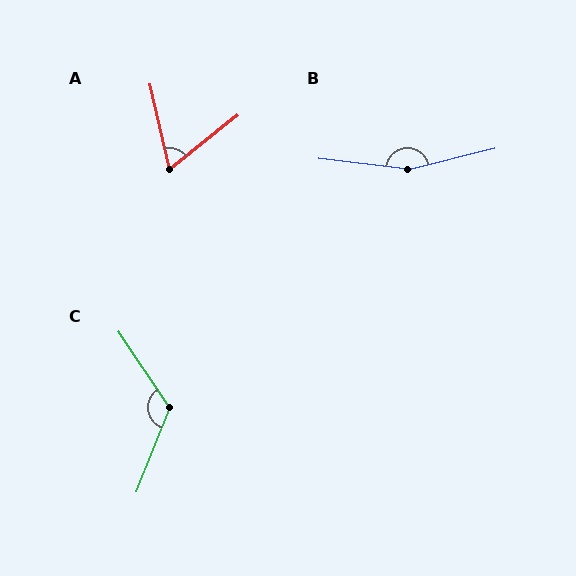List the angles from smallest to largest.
A (64°), C (125°), B (160°).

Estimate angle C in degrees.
Approximately 125 degrees.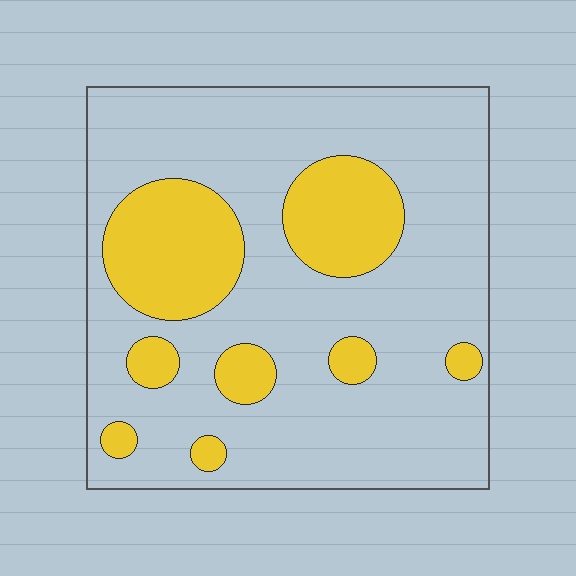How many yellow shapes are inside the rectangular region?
8.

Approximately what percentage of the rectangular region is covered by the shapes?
Approximately 25%.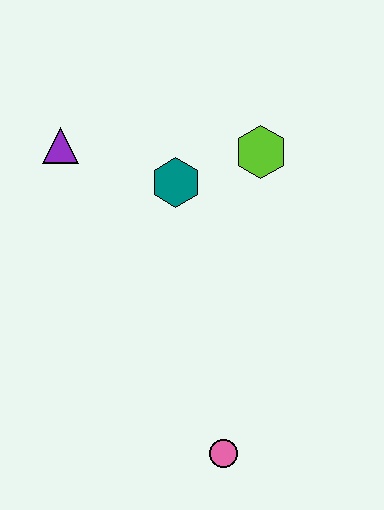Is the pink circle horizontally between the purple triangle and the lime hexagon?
Yes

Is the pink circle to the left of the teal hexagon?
No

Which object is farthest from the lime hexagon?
The pink circle is farthest from the lime hexagon.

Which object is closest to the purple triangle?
The teal hexagon is closest to the purple triangle.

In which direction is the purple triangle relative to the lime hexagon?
The purple triangle is to the left of the lime hexagon.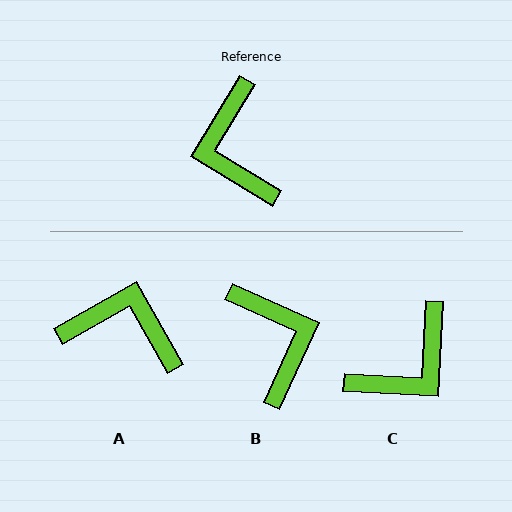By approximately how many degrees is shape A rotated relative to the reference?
Approximately 119 degrees clockwise.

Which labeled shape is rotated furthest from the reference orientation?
B, about 173 degrees away.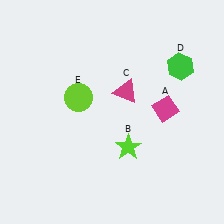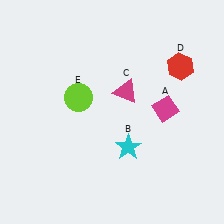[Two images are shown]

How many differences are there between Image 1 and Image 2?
There are 2 differences between the two images.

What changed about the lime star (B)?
In Image 1, B is lime. In Image 2, it changed to cyan.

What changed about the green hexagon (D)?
In Image 1, D is green. In Image 2, it changed to red.